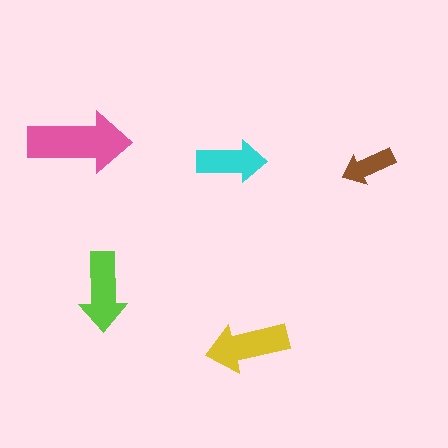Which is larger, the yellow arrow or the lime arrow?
The yellow one.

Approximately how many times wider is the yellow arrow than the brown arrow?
About 1.5 times wider.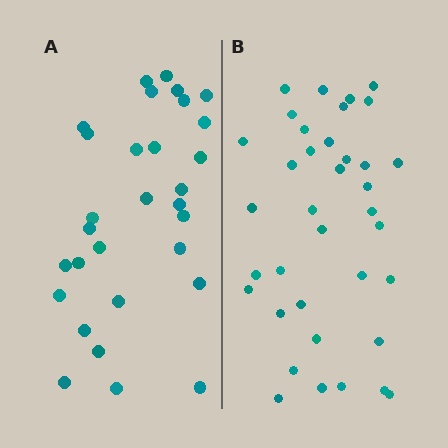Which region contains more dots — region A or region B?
Region B (the right region) has more dots.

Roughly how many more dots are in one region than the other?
Region B has roughly 8 or so more dots than region A.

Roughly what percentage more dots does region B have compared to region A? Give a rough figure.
About 25% more.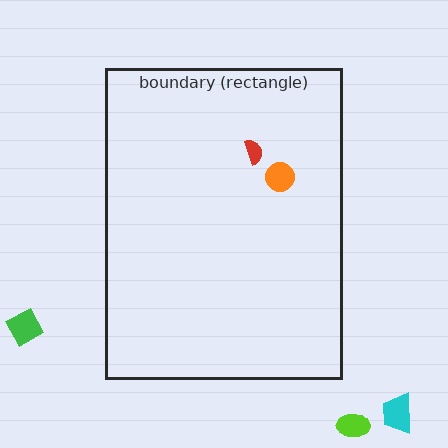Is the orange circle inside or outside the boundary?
Inside.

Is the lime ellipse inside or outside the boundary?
Outside.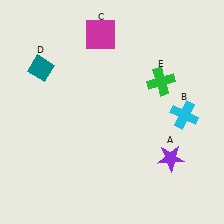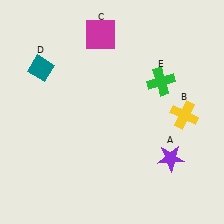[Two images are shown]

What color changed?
The cross (B) changed from cyan in Image 1 to yellow in Image 2.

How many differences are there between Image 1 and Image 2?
There is 1 difference between the two images.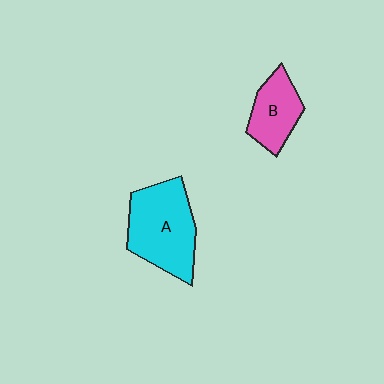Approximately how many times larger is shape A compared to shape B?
Approximately 1.7 times.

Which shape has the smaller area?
Shape B (pink).